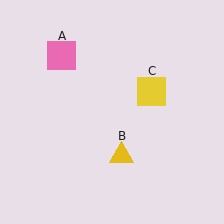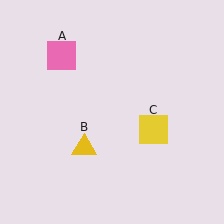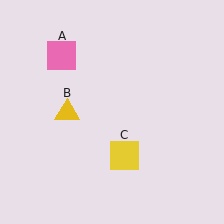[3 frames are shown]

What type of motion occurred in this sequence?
The yellow triangle (object B), yellow square (object C) rotated clockwise around the center of the scene.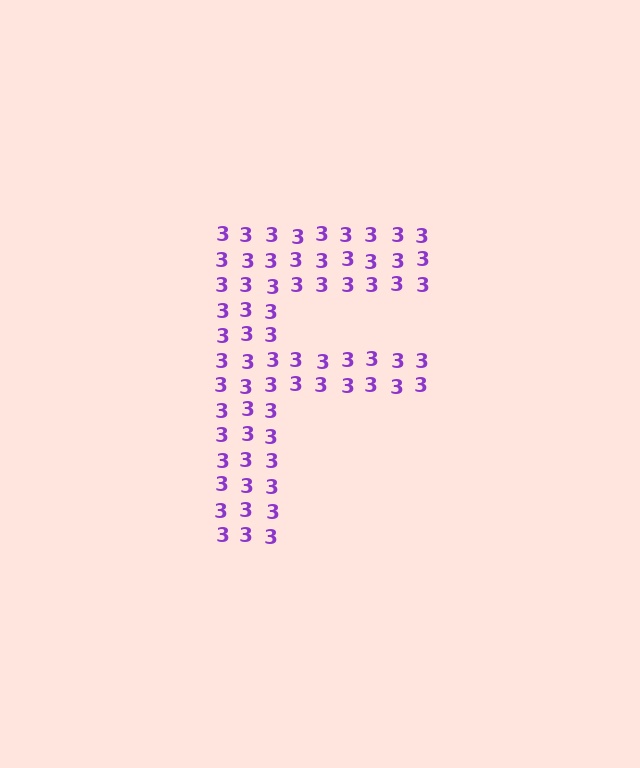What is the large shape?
The large shape is the letter F.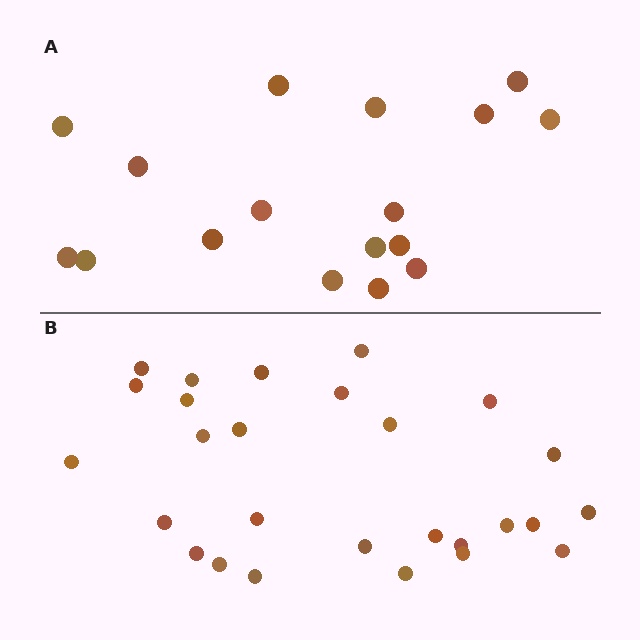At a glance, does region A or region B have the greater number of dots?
Region B (the bottom region) has more dots.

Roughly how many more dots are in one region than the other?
Region B has roughly 10 or so more dots than region A.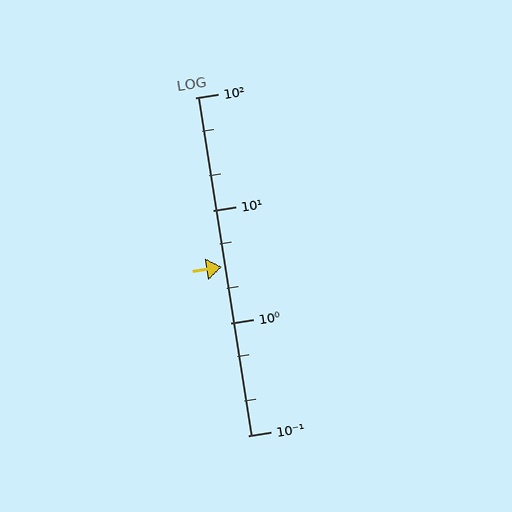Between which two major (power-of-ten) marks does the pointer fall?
The pointer is between 1 and 10.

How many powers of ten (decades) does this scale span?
The scale spans 3 decades, from 0.1 to 100.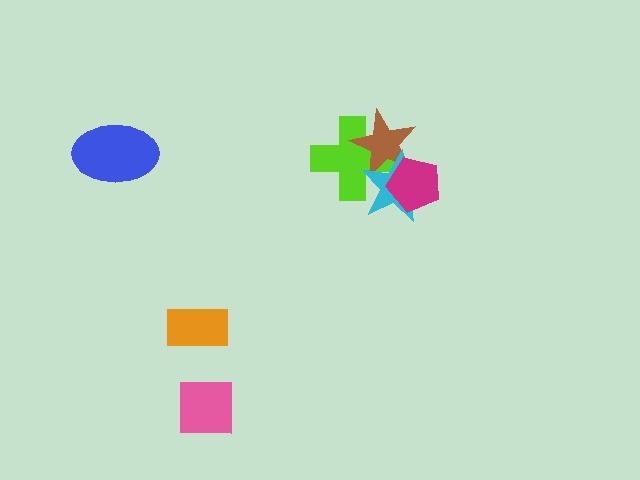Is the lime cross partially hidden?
Yes, it is partially covered by another shape.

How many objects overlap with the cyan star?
3 objects overlap with the cyan star.